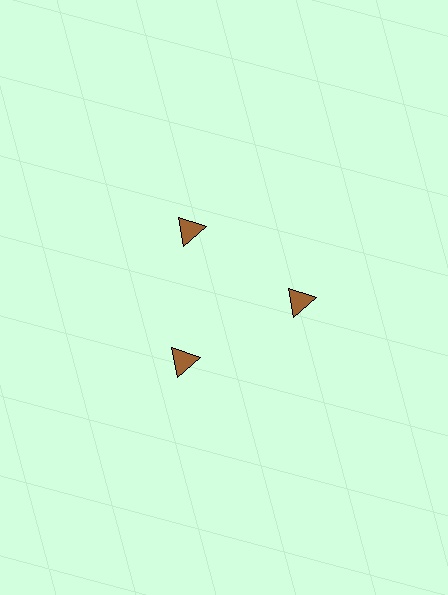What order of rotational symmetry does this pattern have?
This pattern has 3-fold rotational symmetry.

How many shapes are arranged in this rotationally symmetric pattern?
There are 3 shapes, arranged in 3 groups of 1.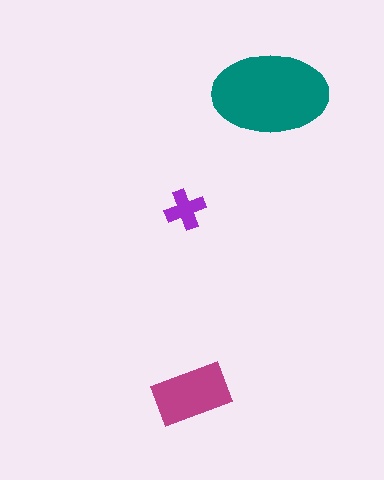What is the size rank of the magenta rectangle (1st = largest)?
2nd.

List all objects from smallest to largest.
The purple cross, the magenta rectangle, the teal ellipse.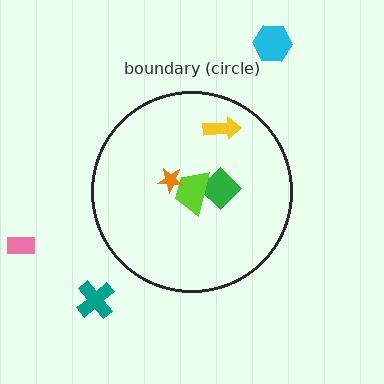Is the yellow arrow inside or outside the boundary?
Inside.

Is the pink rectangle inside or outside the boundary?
Outside.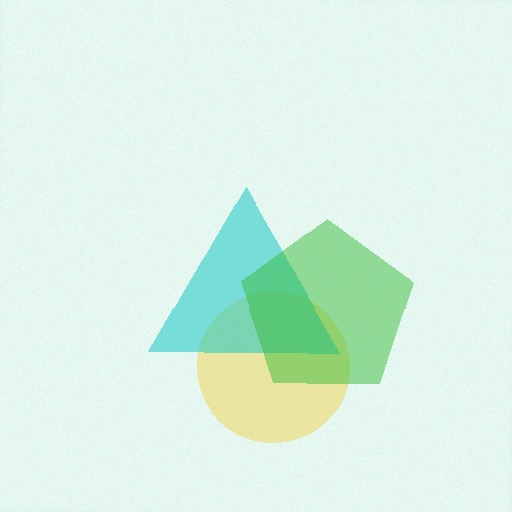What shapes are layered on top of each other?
The layered shapes are: a yellow circle, a cyan triangle, a green pentagon.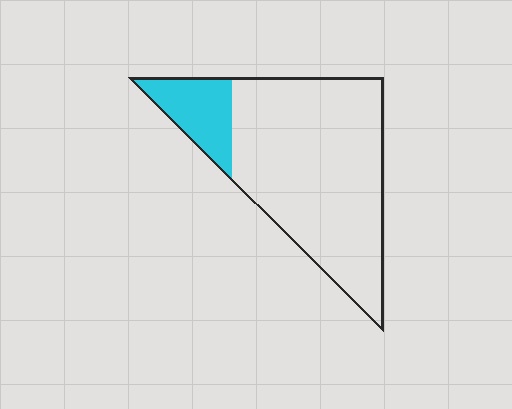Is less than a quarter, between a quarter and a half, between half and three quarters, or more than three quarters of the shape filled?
Less than a quarter.